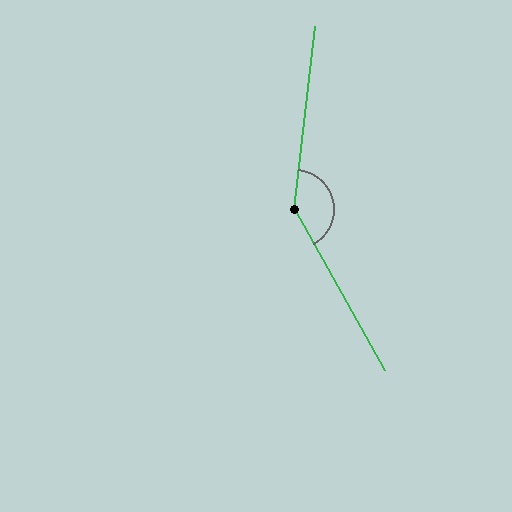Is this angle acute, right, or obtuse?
It is obtuse.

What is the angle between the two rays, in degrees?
Approximately 144 degrees.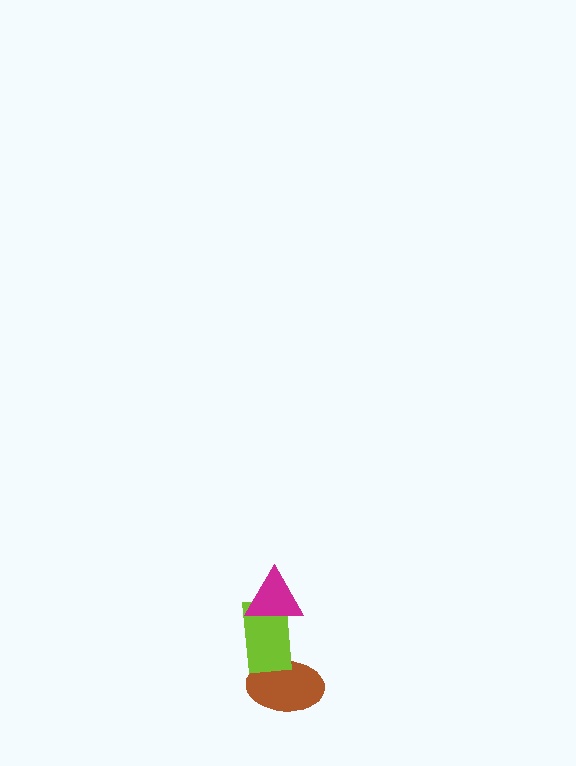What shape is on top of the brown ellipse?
The lime rectangle is on top of the brown ellipse.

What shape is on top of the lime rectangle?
The magenta triangle is on top of the lime rectangle.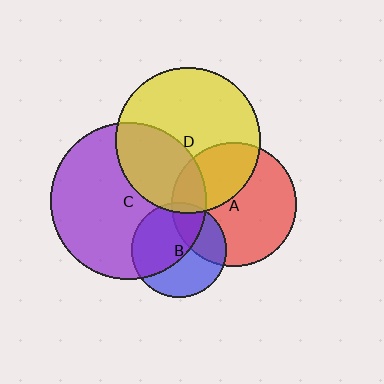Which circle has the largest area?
Circle C (purple).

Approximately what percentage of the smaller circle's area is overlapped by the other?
Approximately 20%.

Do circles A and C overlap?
Yes.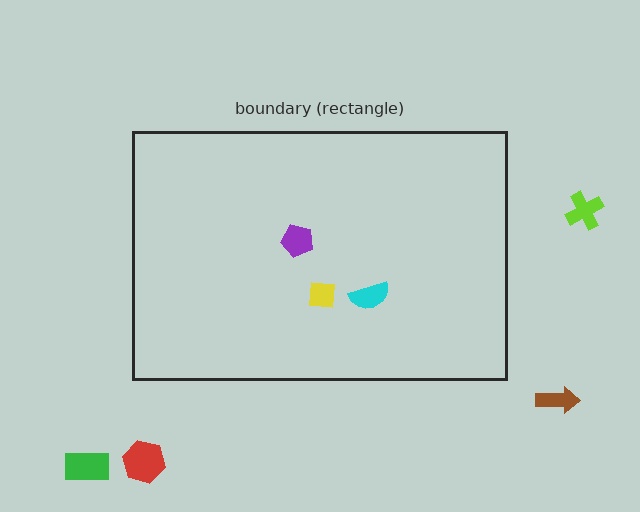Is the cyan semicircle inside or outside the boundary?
Inside.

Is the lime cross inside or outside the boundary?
Outside.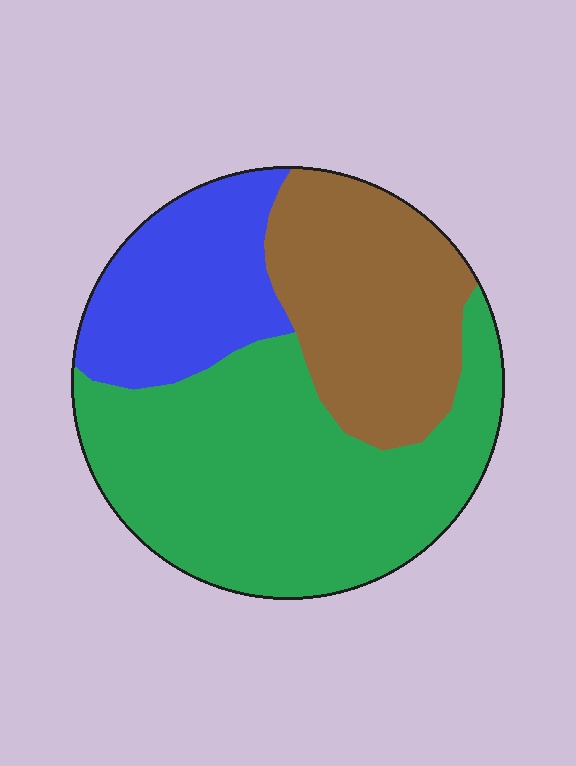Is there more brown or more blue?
Brown.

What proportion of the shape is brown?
Brown takes up between a quarter and a half of the shape.